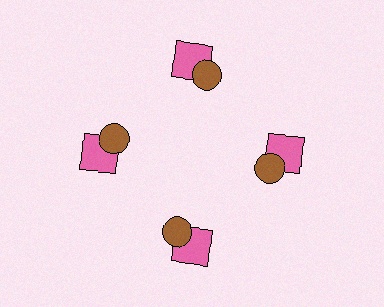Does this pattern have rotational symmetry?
Yes, this pattern has 4-fold rotational symmetry. It looks the same after rotating 90 degrees around the center.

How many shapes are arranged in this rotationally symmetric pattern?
There are 8 shapes, arranged in 4 groups of 2.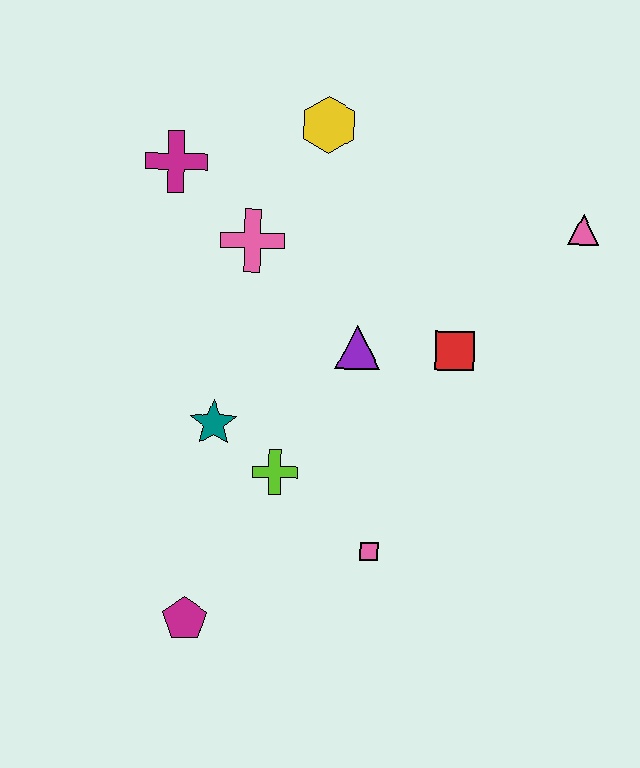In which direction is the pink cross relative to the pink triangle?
The pink cross is to the left of the pink triangle.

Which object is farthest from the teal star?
The pink triangle is farthest from the teal star.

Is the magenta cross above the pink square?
Yes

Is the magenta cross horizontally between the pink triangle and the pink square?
No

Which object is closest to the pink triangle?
The red square is closest to the pink triangle.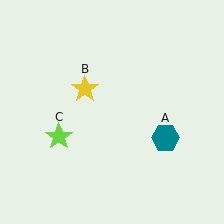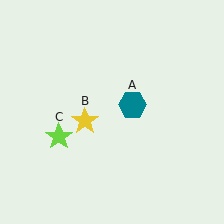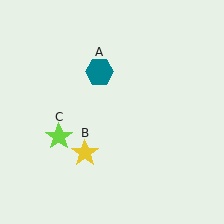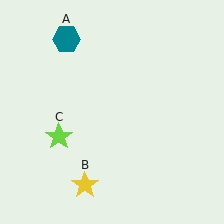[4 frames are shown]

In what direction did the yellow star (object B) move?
The yellow star (object B) moved down.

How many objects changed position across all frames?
2 objects changed position: teal hexagon (object A), yellow star (object B).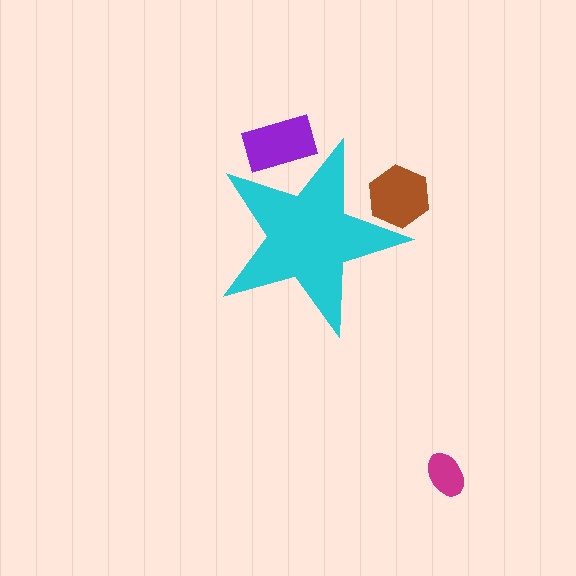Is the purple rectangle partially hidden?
Yes, the purple rectangle is partially hidden behind the cyan star.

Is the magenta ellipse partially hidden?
No, the magenta ellipse is fully visible.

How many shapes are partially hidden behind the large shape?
2 shapes are partially hidden.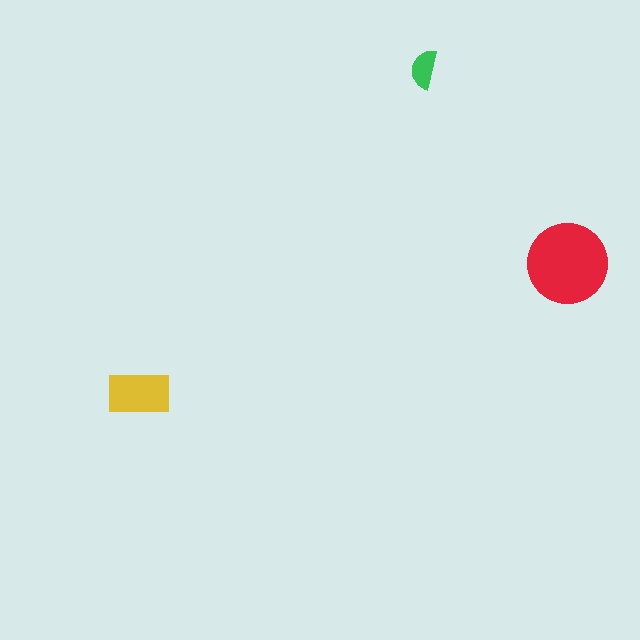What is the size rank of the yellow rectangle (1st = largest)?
2nd.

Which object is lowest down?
The yellow rectangle is bottommost.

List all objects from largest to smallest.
The red circle, the yellow rectangle, the green semicircle.